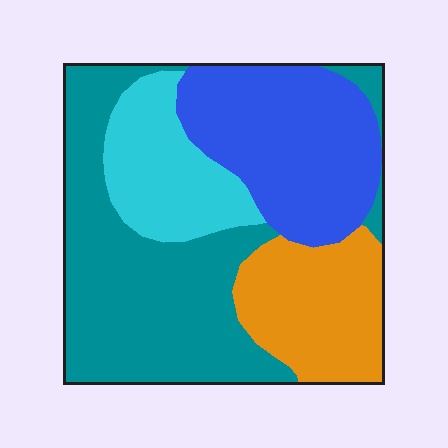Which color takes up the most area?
Teal, at roughly 40%.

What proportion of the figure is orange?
Orange takes up about one fifth (1/5) of the figure.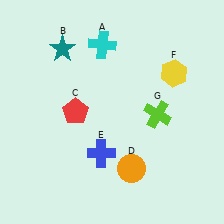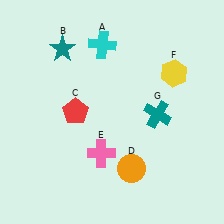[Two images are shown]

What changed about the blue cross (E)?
In Image 1, E is blue. In Image 2, it changed to pink.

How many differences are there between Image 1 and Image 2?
There are 2 differences between the two images.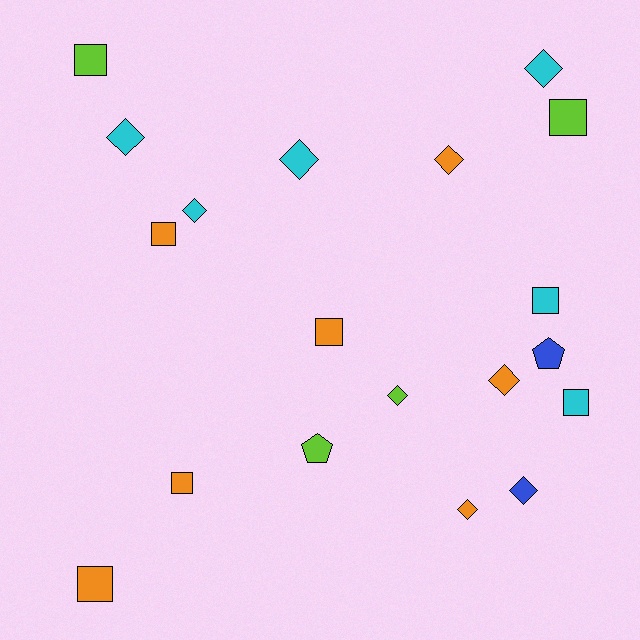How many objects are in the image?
There are 19 objects.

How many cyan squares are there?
There are 2 cyan squares.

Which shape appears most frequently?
Diamond, with 9 objects.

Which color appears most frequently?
Orange, with 7 objects.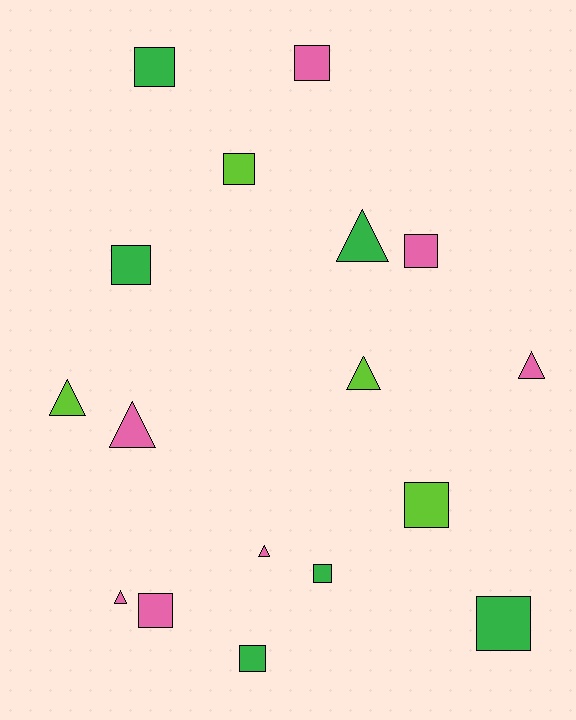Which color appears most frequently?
Pink, with 7 objects.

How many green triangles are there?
There is 1 green triangle.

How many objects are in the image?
There are 17 objects.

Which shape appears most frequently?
Square, with 10 objects.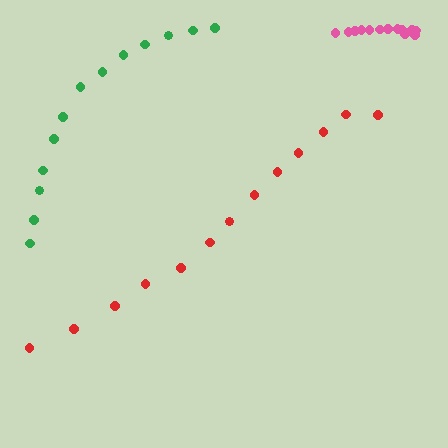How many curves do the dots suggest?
There are 3 distinct paths.